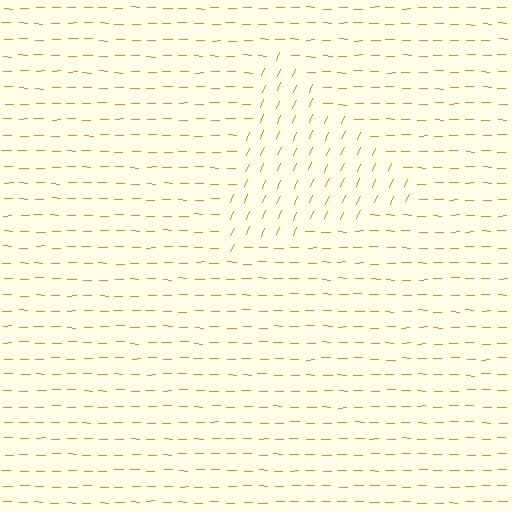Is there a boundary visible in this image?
Yes, there is a texture boundary formed by a change in line orientation.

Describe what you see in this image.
The image is filled with small orange line segments. A triangle region in the image has lines oriented differently from the surrounding lines, creating a visible texture boundary.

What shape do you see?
I see a triangle.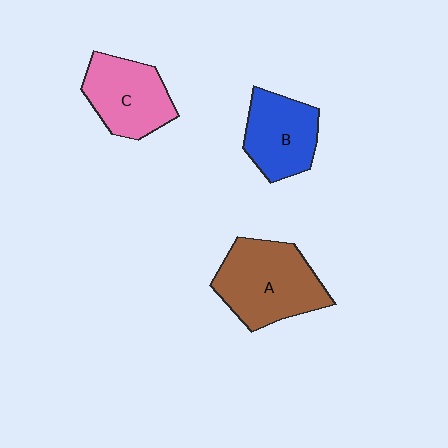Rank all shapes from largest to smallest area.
From largest to smallest: A (brown), C (pink), B (blue).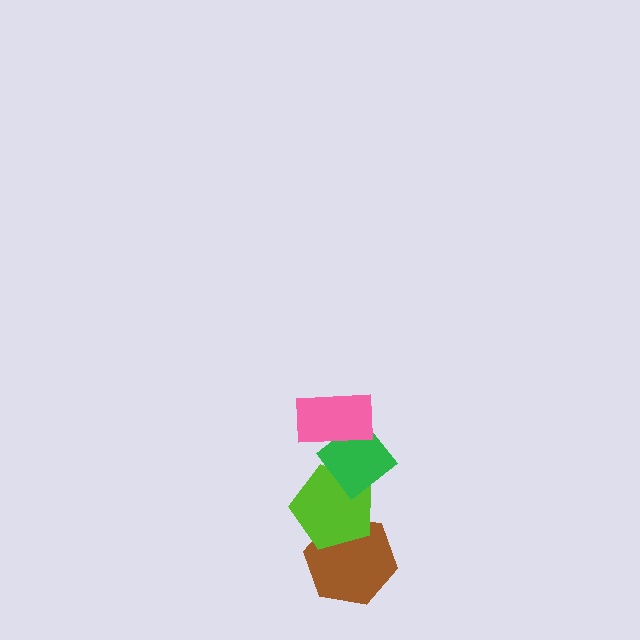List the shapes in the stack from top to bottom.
From top to bottom: the pink rectangle, the green diamond, the lime pentagon, the brown hexagon.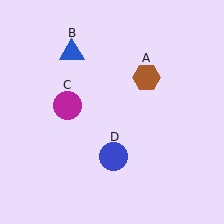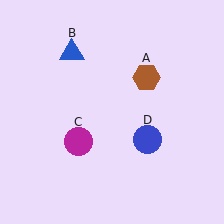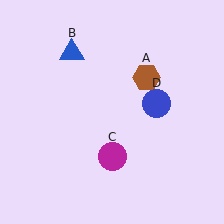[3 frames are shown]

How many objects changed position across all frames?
2 objects changed position: magenta circle (object C), blue circle (object D).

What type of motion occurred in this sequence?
The magenta circle (object C), blue circle (object D) rotated counterclockwise around the center of the scene.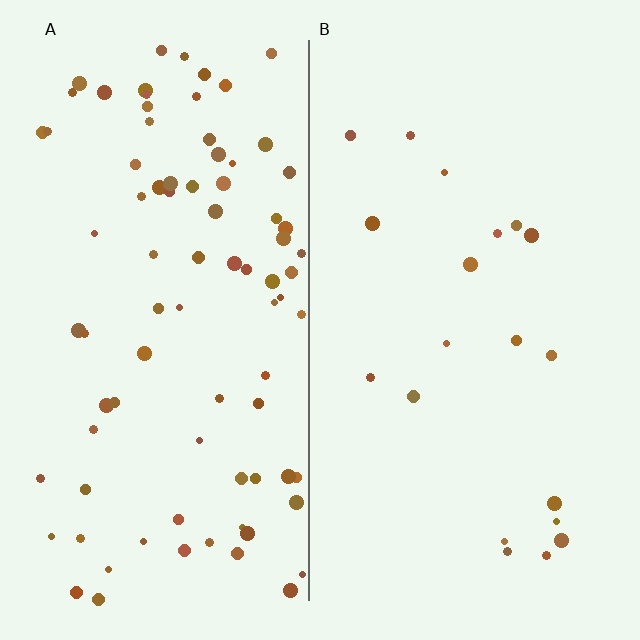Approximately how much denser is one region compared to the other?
Approximately 4.3× — region A over region B.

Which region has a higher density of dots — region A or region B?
A (the left).